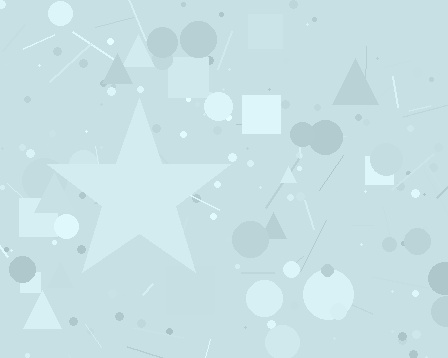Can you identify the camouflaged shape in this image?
The camouflaged shape is a star.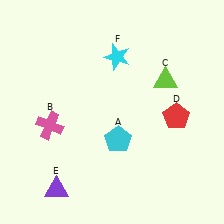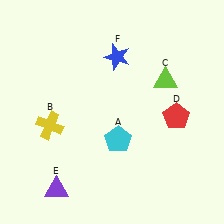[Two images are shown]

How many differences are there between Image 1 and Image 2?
There are 2 differences between the two images.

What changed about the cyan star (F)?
In Image 1, F is cyan. In Image 2, it changed to blue.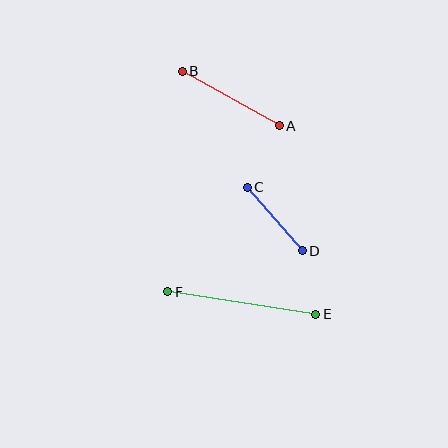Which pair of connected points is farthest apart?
Points E and F are farthest apart.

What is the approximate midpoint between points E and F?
The midpoint is at approximately (242, 303) pixels.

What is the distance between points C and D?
The distance is approximately 84 pixels.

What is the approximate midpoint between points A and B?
The midpoint is at approximately (231, 98) pixels.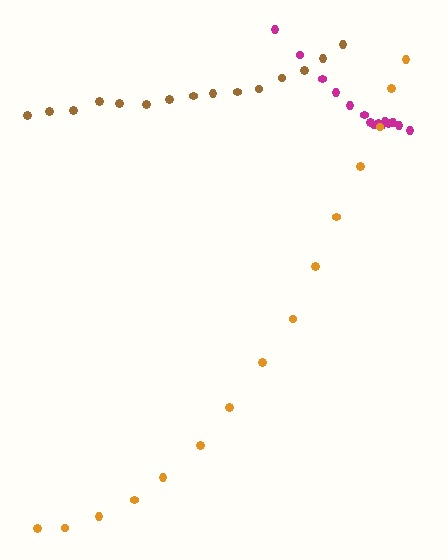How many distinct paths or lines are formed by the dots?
There are 3 distinct paths.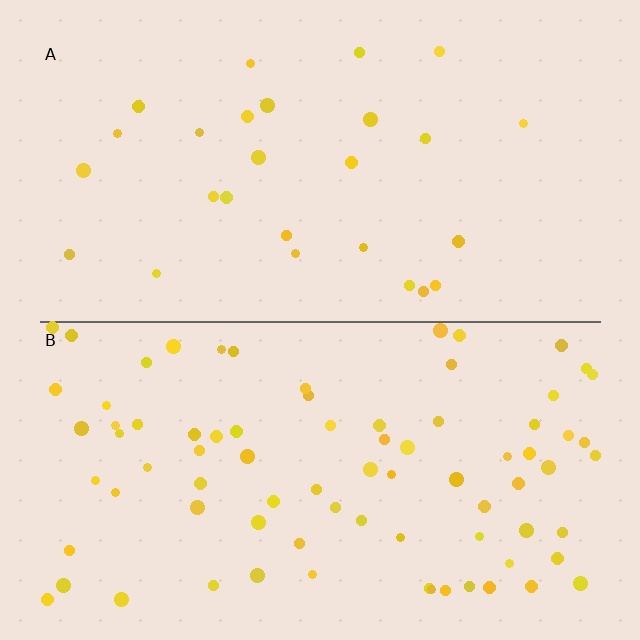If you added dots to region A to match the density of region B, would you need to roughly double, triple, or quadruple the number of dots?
Approximately triple.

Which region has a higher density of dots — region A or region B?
B (the bottom).